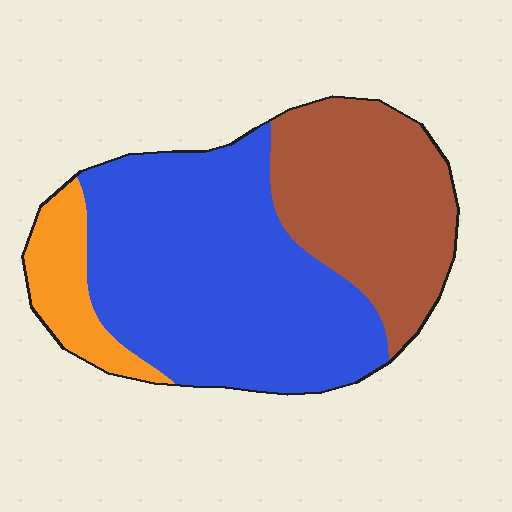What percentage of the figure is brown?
Brown covers about 35% of the figure.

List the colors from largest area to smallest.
From largest to smallest: blue, brown, orange.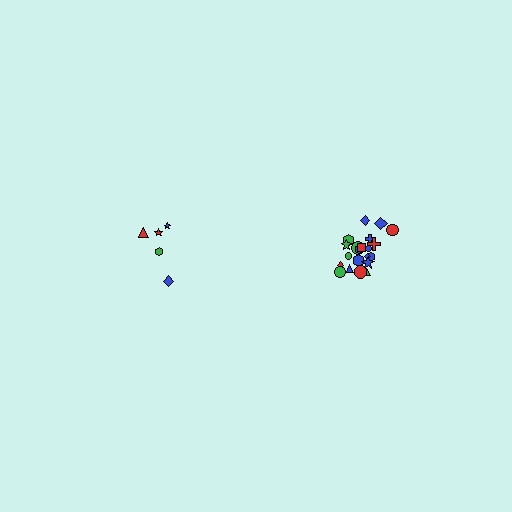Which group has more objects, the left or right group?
The right group.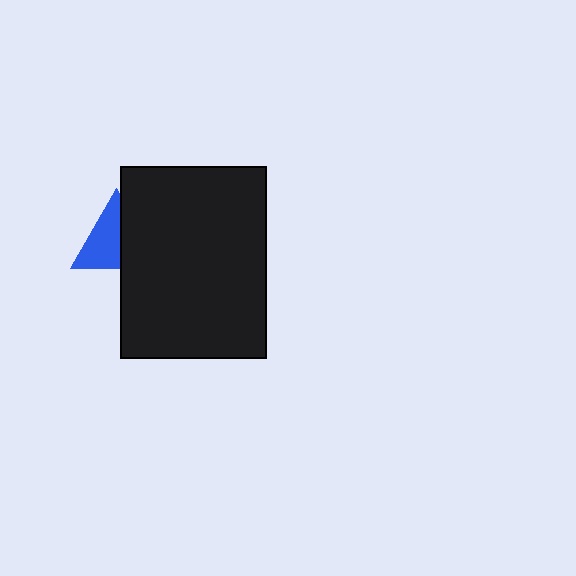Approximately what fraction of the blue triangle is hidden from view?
Roughly 44% of the blue triangle is hidden behind the black rectangle.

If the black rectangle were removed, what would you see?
You would see the complete blue triangle.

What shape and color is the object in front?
The object in front is a black rectangle.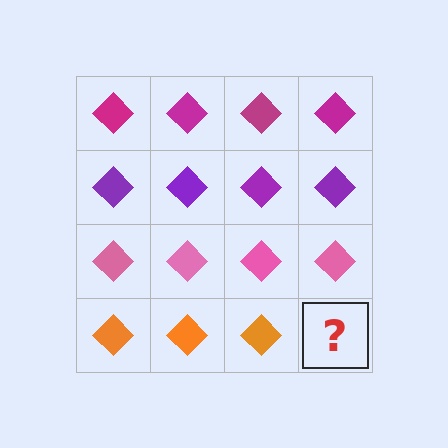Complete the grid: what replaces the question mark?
The question mark should be replaced with an orange diamond.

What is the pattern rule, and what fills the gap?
The rule is that each row has a consistent color. The gap should be filled with an orange diamond.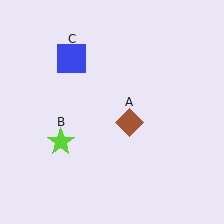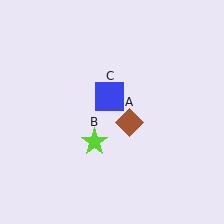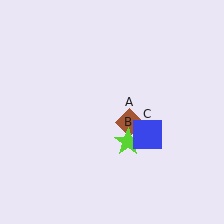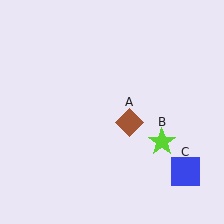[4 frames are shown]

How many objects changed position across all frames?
2 objects changed position: lime star (object B), blue square (object C).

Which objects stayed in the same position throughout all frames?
Brown diamond (object A) remained stationary.